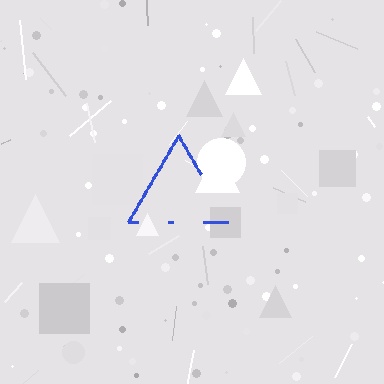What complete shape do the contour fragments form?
The contour fragments form a triangle.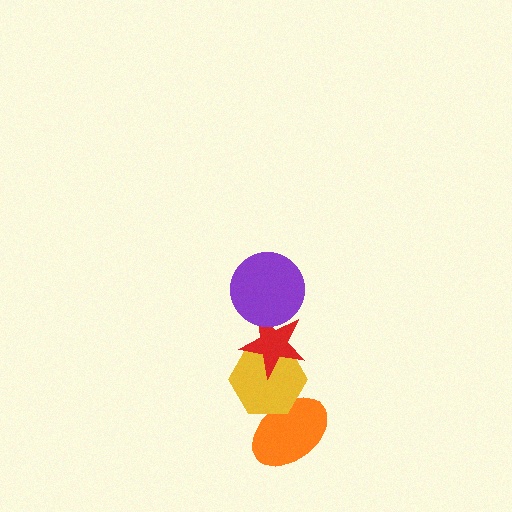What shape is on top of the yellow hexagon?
The red star is on top of the yellow hexagon.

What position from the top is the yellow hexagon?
The yellow hexagon is 3rd from the top.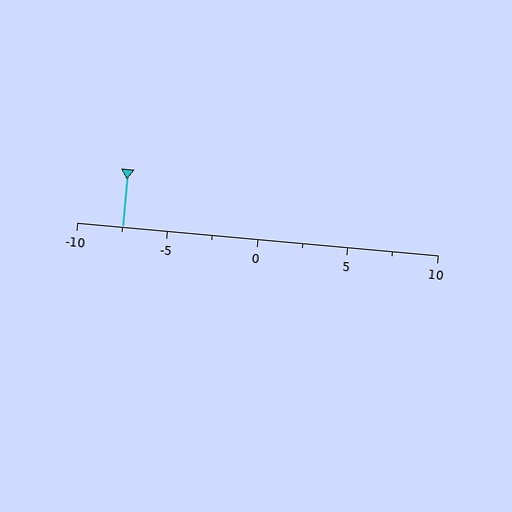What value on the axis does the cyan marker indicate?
The marker indicates approximately -7.5.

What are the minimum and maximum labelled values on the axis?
The axis runs from -10 to 10.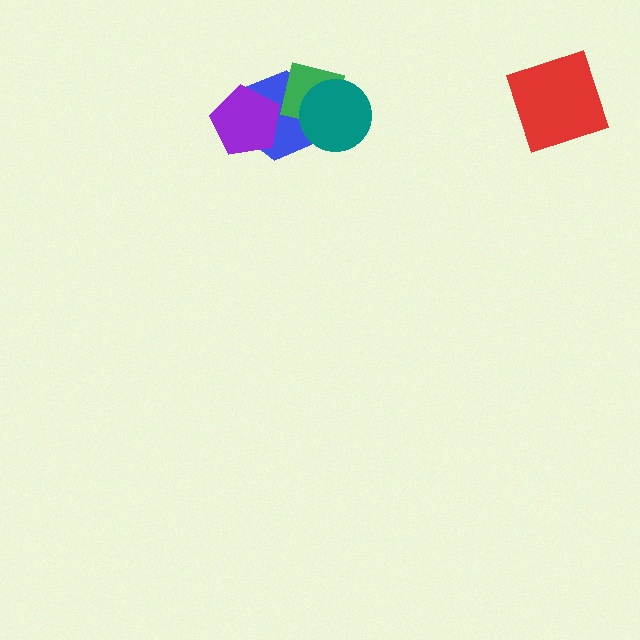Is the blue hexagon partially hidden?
Yes, it is partially covered by another shape.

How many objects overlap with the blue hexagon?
3 objects overlap with the blue hexagon.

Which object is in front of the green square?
The teal circle is in front of the green square.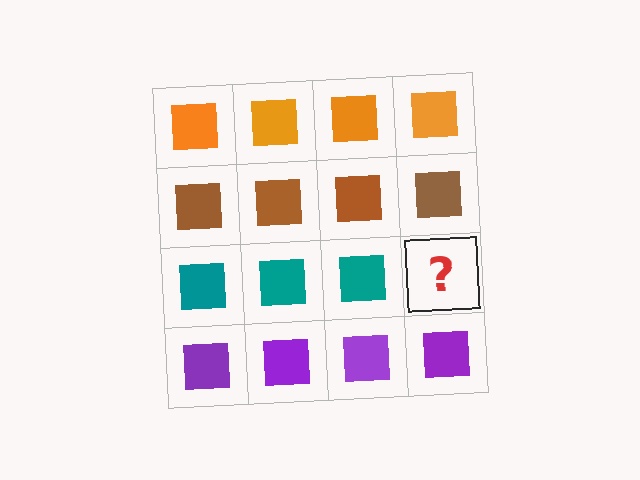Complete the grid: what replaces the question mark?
The question mark should be replaced with a teal square.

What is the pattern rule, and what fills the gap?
The rule is that each row has a consistent color. The gap should be filled with a teal square.